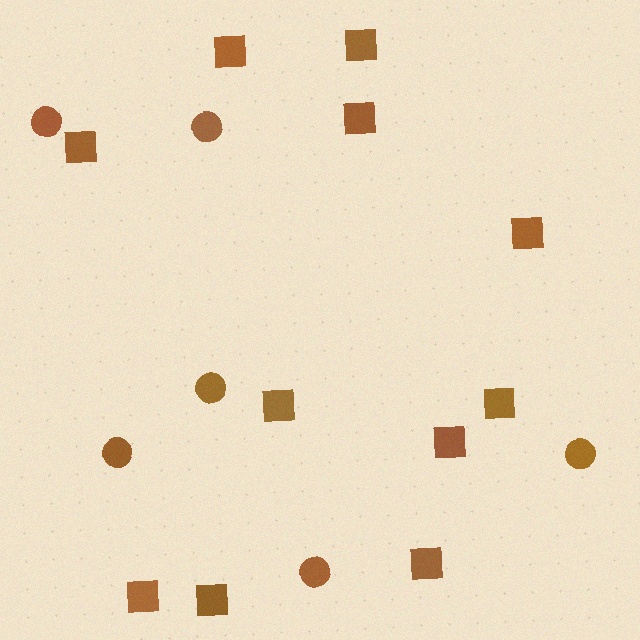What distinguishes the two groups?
There are 2 groups: one group of squares (11) and one group of circles (6).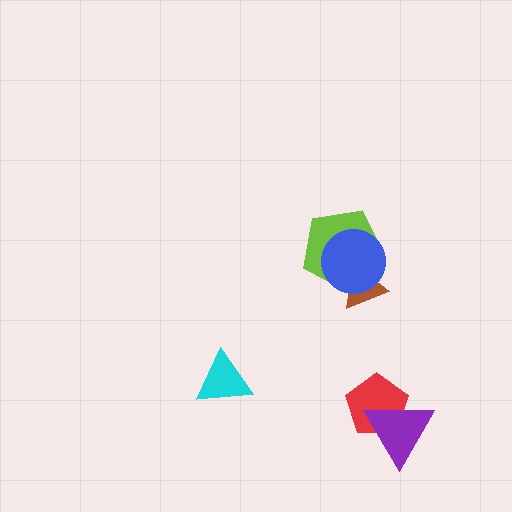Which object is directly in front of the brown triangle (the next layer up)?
The lime pentagon is directly in front of the brown triangle.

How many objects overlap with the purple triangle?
1 object overlaps with the purple triangle.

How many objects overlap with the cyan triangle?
0 objects overlap with the cyan triangle.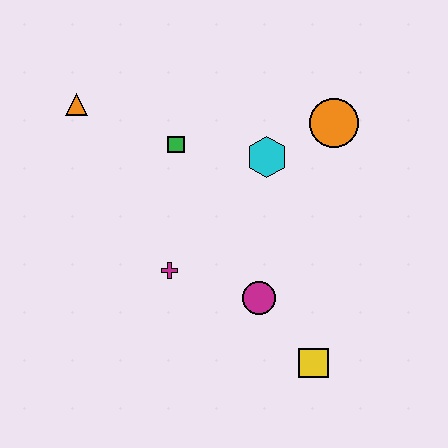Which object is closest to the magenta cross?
The magenta circle is closest to the magenta cross.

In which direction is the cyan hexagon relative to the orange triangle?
The cyan hexagon is to the right of the orange triangle.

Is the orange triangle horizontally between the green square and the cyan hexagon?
No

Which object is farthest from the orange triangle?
The yellow square is farthest from the orange triangle.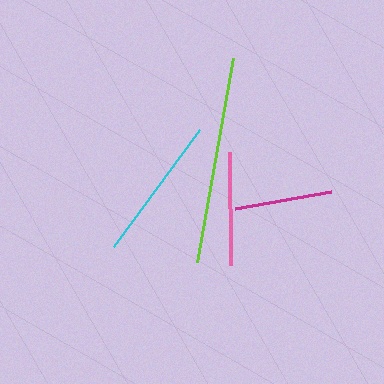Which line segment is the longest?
The lime line is the longest at approximately 207 pixels.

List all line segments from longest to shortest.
From longest to shortest: lime, cyan, pink, magenta.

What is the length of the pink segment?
The pink segment is approximately 113 pixels long.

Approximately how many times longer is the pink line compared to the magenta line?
The pink line is approximately 1.2 times the length of the magenta line.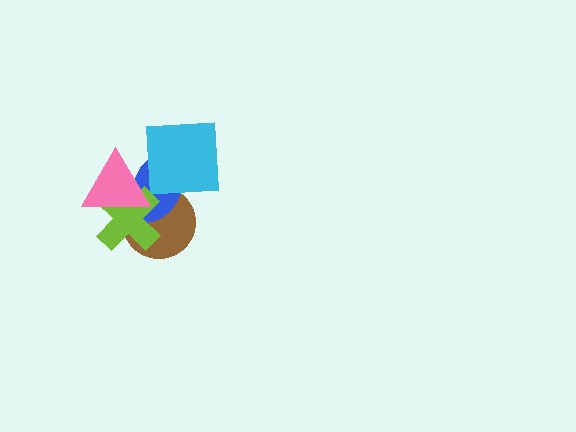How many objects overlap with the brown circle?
3 objects overlap with the brown circle.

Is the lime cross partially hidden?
Yes, it is partially covered by another shape.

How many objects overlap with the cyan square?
1 object overlaps with the cyan square.